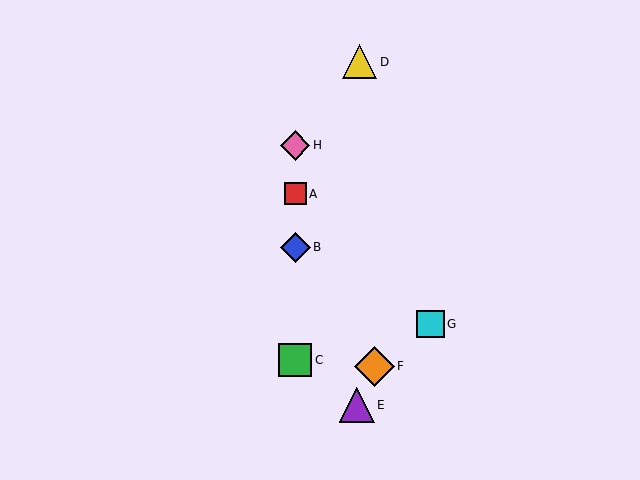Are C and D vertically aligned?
No, C is at x≈295 and D is at x≈360.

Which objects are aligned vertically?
Objects A, B, C, H are aligned vertically.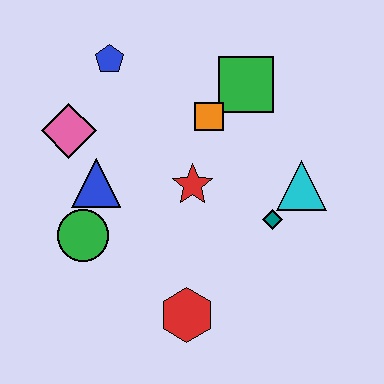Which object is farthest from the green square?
The red hexagon is farthest from the green square.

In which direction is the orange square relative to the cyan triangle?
The orange square is to the left of the cyan triangle.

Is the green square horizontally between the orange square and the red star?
No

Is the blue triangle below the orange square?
Yes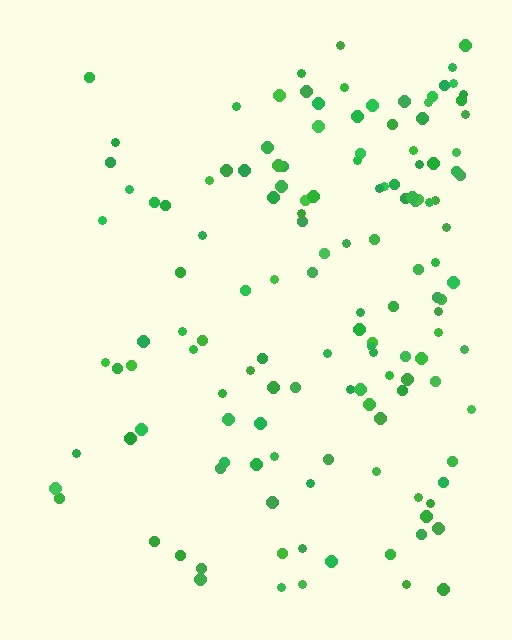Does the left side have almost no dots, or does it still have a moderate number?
Still a moderate number, just noticeably fewer than the right.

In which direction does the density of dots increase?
From left to right, with the right side densest.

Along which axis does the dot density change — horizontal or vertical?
Horizontal.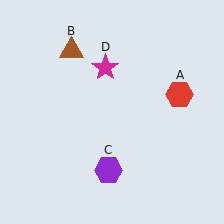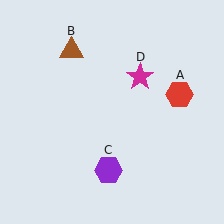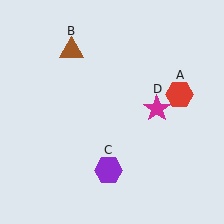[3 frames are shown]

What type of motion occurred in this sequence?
The magenta star (object D) rotated clockwise around the center of the scene.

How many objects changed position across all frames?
1 object changed position: magenta star (object D).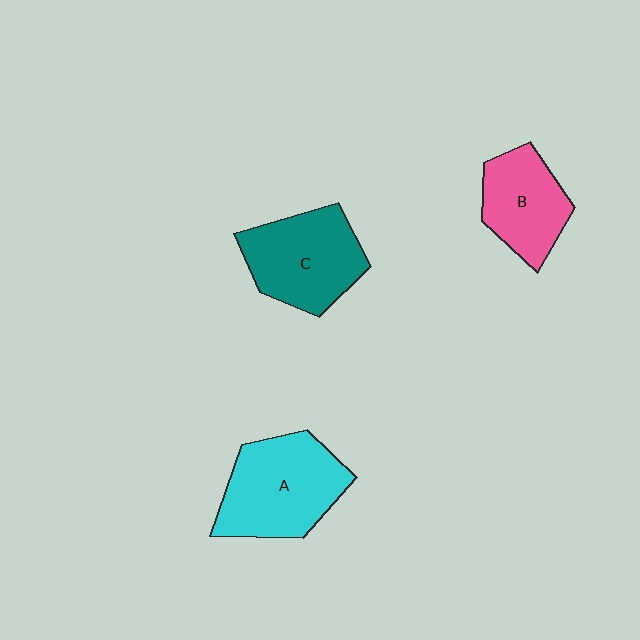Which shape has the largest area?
Shape A (cyan).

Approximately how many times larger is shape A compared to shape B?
Approximately 1.4 times.